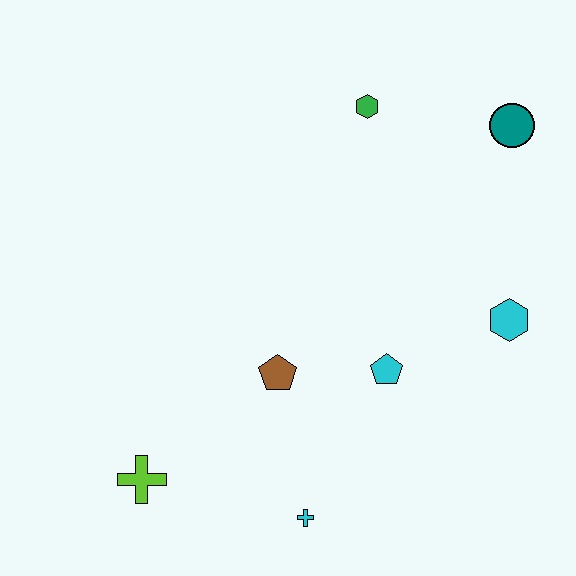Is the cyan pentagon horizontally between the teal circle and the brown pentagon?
Yes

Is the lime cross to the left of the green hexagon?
Yes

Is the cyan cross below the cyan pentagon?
Yes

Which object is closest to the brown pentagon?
The cyan pentagon is closest to the brown pentagon.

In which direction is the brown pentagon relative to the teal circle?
The brown pentagon is below the teal circle.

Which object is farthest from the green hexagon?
The lime cross is farthest from the green hexagon.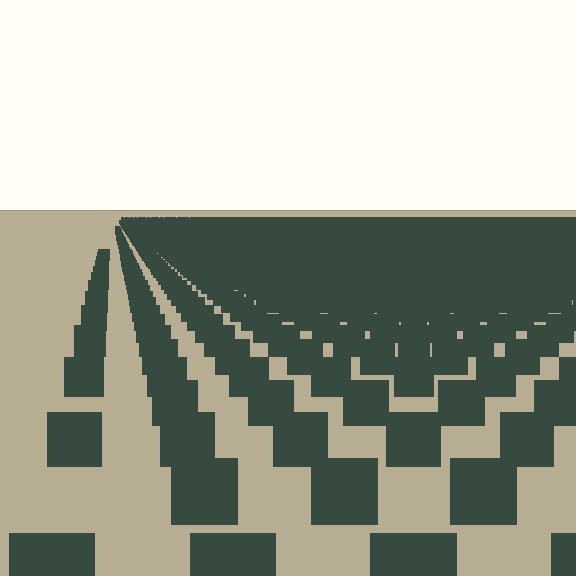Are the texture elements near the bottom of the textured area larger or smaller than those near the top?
Larger. Near the bottom, elements are closer to the viewer and appear at a bigger on-screen size.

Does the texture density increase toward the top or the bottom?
Density increases toward the top.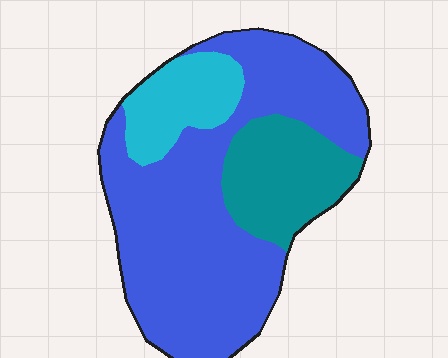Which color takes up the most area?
Blue, at roughly 65%.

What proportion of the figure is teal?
Teal takes up between a sixth and a third of the figure.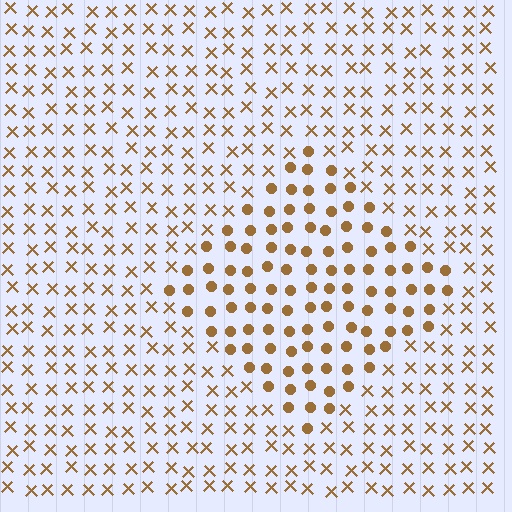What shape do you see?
I see a diamond.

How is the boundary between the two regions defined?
The boundary is defined by a change in element shape: circles inside vs. X marks outside. All elements share the same color and spacing.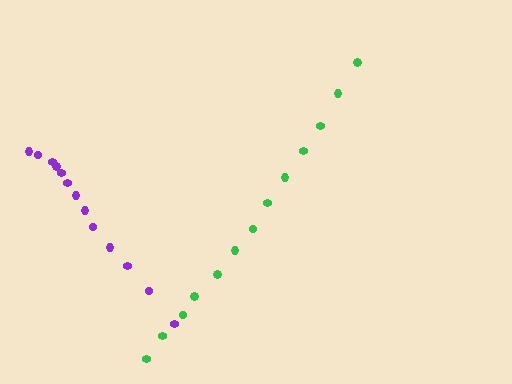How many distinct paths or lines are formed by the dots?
There are 2 distinct paths.